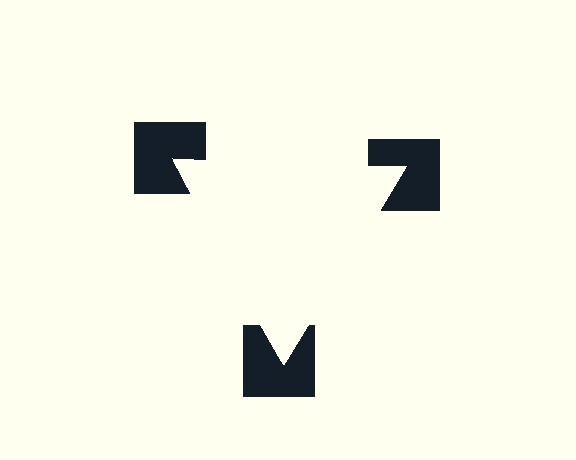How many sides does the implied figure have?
3 sides.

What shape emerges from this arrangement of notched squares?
An illusory triangle — its edges are inferred from the aligned wedge cuts in the notched squares, not physically drawn.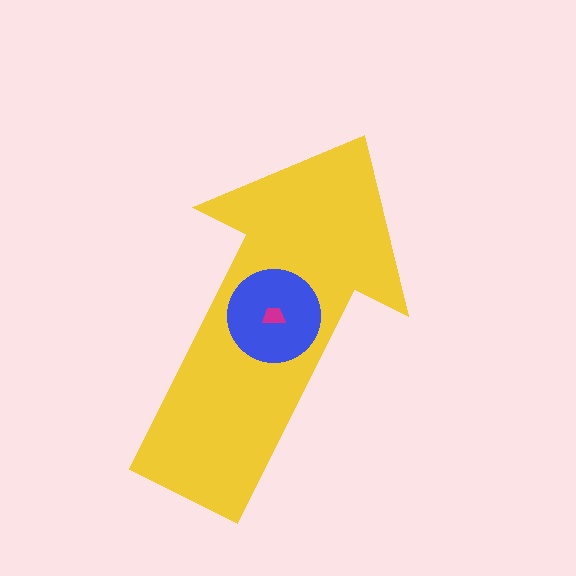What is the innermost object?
The magenta trapezoid.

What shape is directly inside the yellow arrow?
The blue circle.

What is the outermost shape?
The yellow arrow.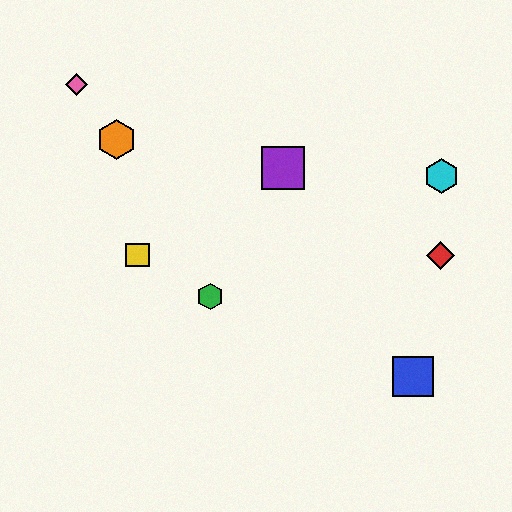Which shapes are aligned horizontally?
The red diamond, the yellow square are aligned horizontally.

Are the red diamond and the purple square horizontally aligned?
No, the red diamond is at y≈255 and the purple square is at y≈168.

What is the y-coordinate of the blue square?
The blue square is at y≈377.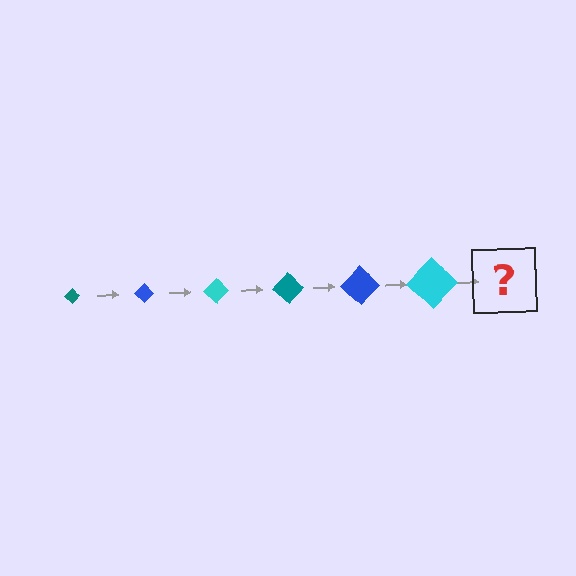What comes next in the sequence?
The next element should be a teal diamond, larger than the previous one.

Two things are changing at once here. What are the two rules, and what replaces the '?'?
The two rules are that the diamond grows larger each step and the color cycles through teal, blue, and cyan. The '?' should be a teal diamond, larger than the previous one.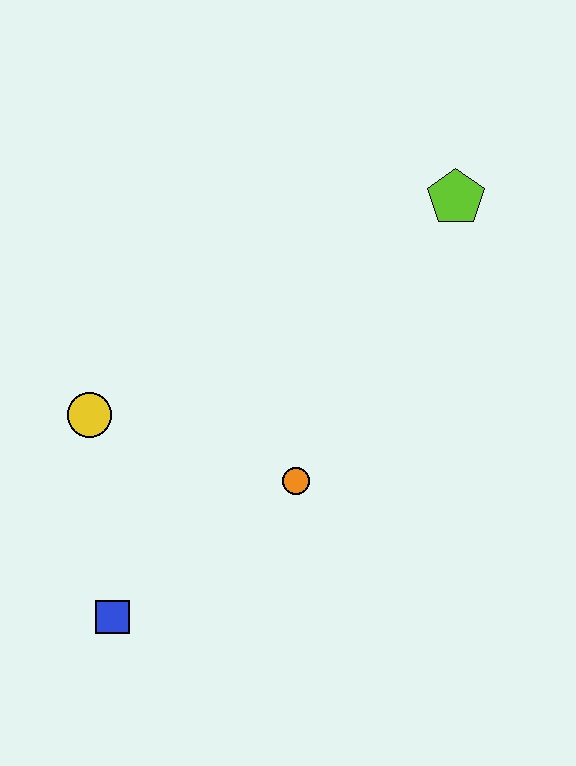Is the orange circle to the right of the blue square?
Yes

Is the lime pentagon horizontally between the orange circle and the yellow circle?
No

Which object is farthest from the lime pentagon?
The blue square is farthest from the lime pentagon.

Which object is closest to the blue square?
The yellow circle is closest to the blue square.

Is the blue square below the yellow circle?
Yes